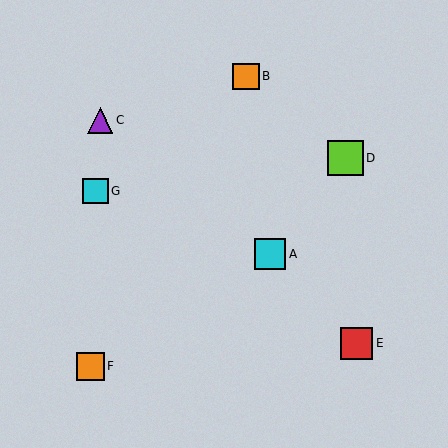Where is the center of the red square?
The center of the red square is at (357, 343).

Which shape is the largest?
The lime square (labeled D) is the largest.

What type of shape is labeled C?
Shape C is a purple triangle.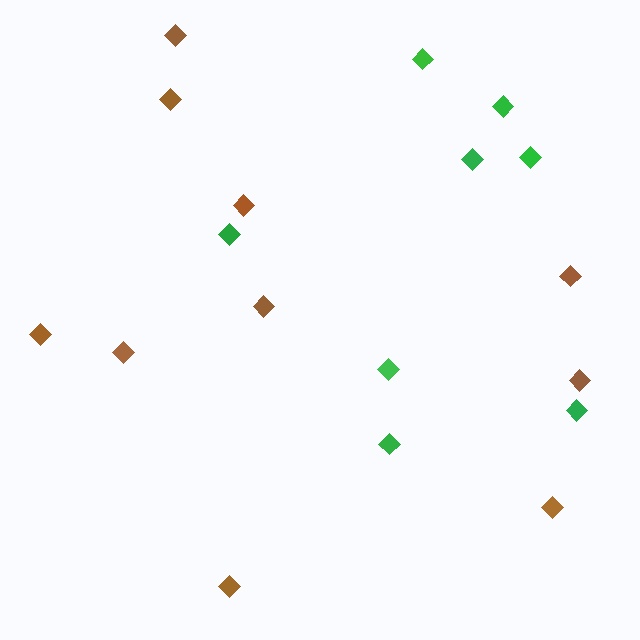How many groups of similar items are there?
There are 2 groups: one group of brown diamonds (10) and one group of green diamonds (8).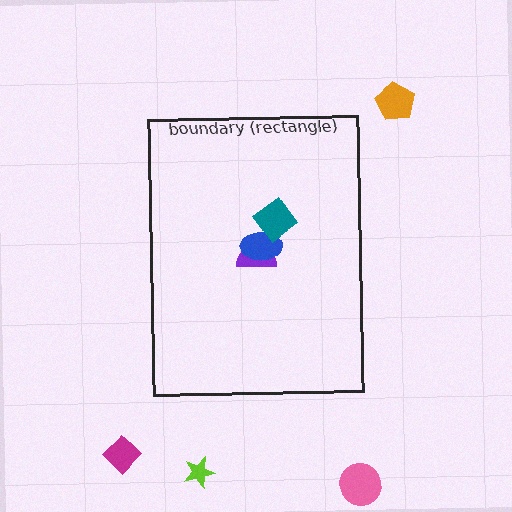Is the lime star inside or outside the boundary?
Outside.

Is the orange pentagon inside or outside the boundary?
Outside.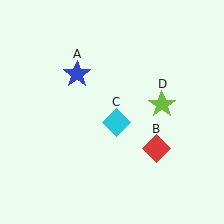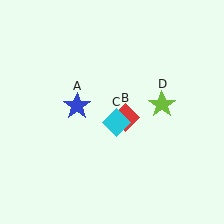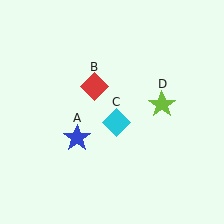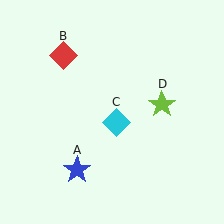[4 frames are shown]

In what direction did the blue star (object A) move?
The blue star (object A) moved down.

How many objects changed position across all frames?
2 objects changed position: blue star (object A), red diamond (object B).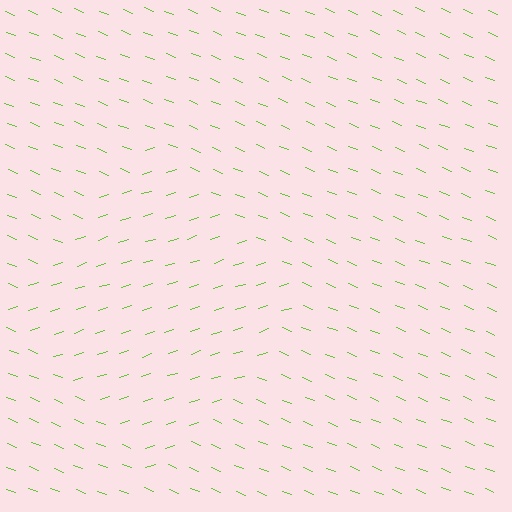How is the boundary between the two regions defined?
The boundary is defined purely by a change in line orientation (approximately 39 degrees difference). All lines are the same color and thickness.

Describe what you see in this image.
The image is filled with small lime line segments. A diamond region in the image has lines oriented differently from the surrounding lines, creating a visible texture boundary.